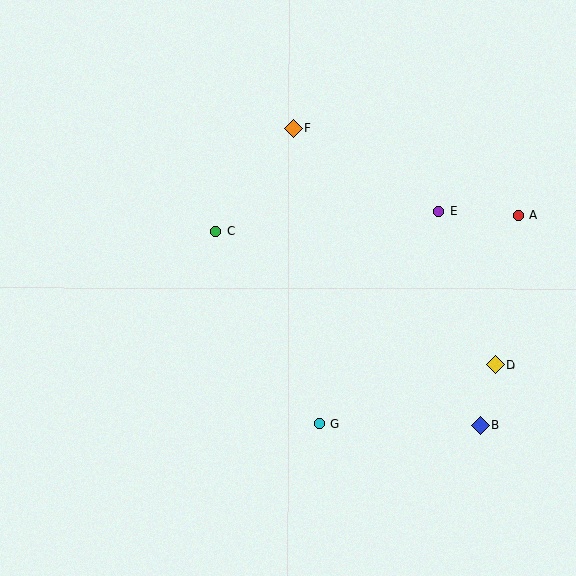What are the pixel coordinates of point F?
Point F is at (293, 128).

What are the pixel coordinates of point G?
Point G is at (319, 424).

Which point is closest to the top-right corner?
Point A is closest to the top-right corner.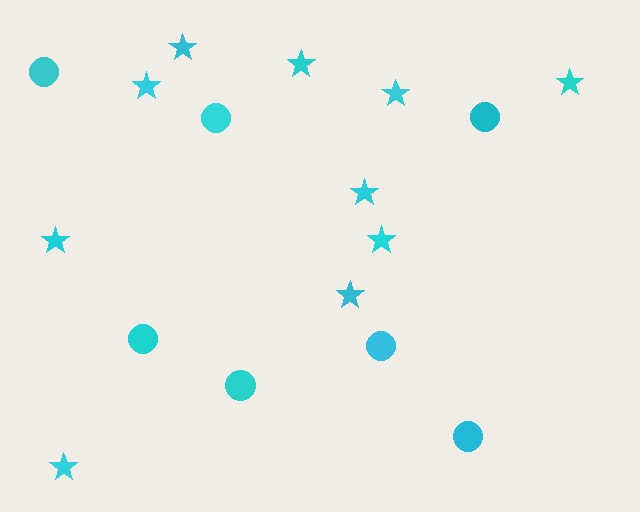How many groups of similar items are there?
There are 2 groups: one group of stars (10) and one group of circles (7).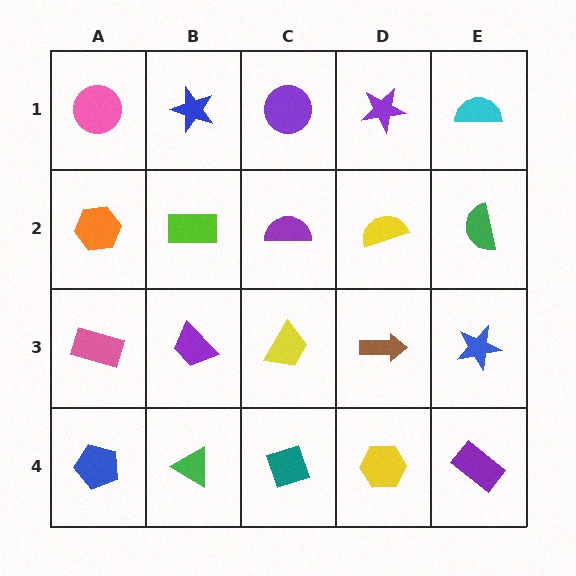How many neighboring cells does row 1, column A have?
2.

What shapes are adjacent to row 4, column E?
A blue star (row 3, column E), a yellow hexagon (row 4, column D).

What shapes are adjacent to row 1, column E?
A green semicircle (row 2, column E), a purple star (row 1, column D).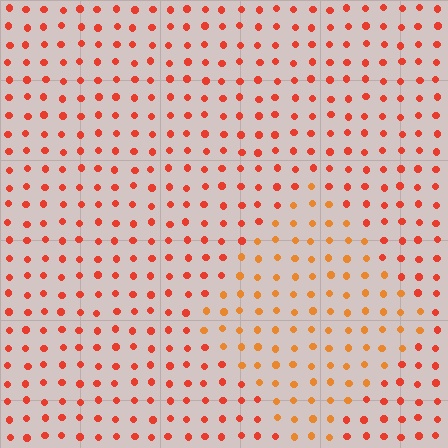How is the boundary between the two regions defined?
The boundary is defined purely by a slight shift in hue (about 24 degrees). Spacing, size, and orientation are identical on both sides.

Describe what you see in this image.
The image is filled with small red elements in a uniform arrangement. A diamond-shaped region is visible where the elements are tinted to a slightly different hue, forming a subtle color boundary.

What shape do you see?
I see a diamond.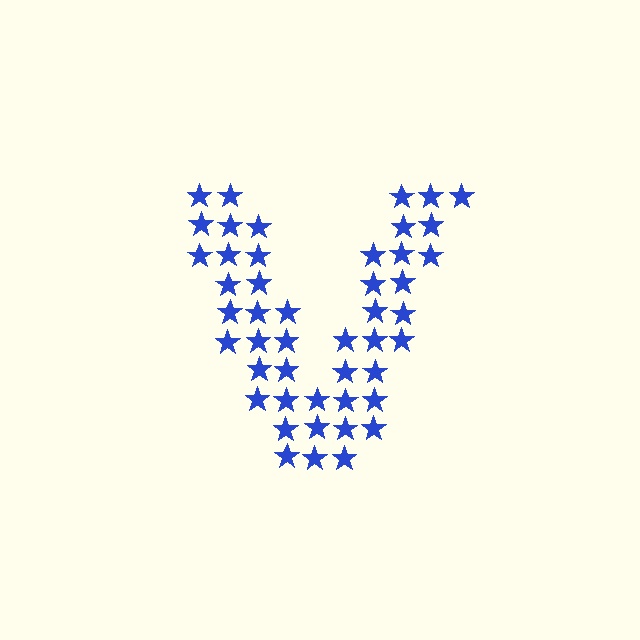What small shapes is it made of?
It is made of small stars.